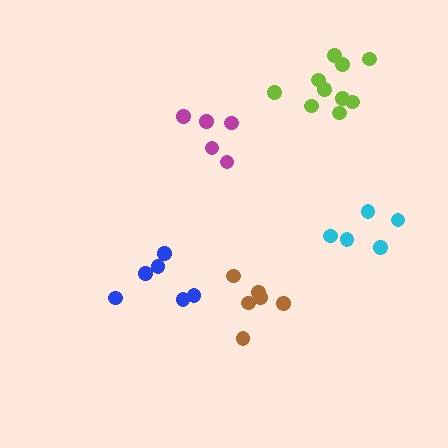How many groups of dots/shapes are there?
There are 5 groups.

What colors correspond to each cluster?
The clusters are colored: cyan, lime, brown, blue, magenta.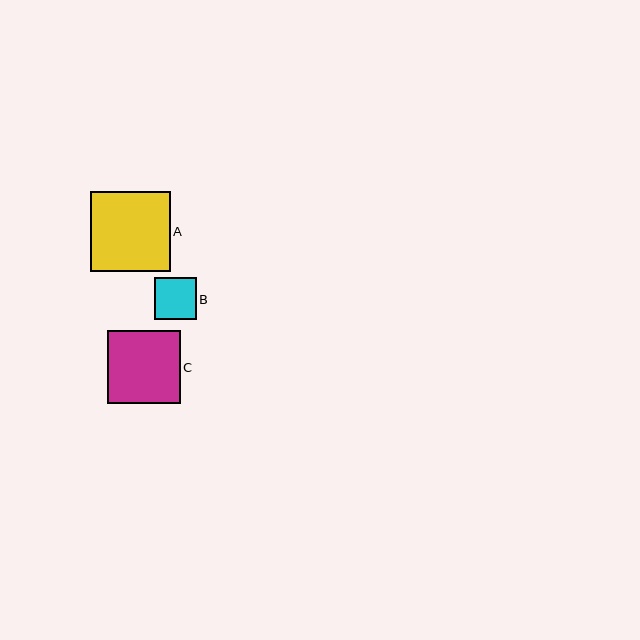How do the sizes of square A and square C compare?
Square A and square C are approximately the same size.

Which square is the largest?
Square A is the largest with a size of approximately 80 pixels.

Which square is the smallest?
Square B is the smallest with a size of approximately 42 pixels.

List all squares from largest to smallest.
From largest to smallest: A, C, B.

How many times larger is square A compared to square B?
Square A is approximately 1.9 times the size of square B.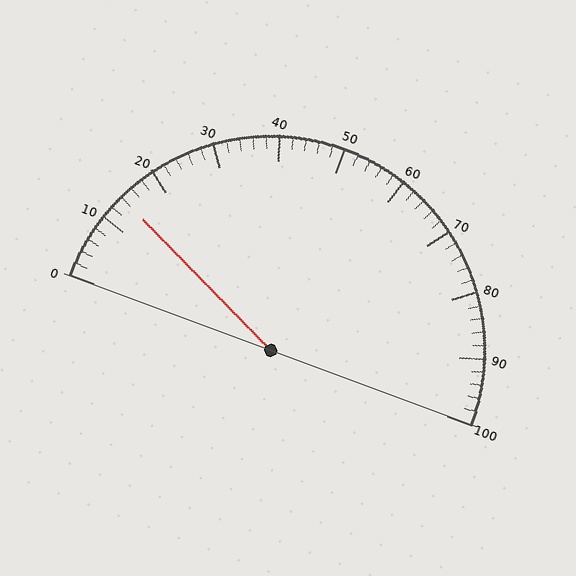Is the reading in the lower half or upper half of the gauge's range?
The reading is in the lower half of the range (0 to 100).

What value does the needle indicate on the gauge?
The needle indicates approximately 14.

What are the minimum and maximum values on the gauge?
The gauge ranges from 0 to 100.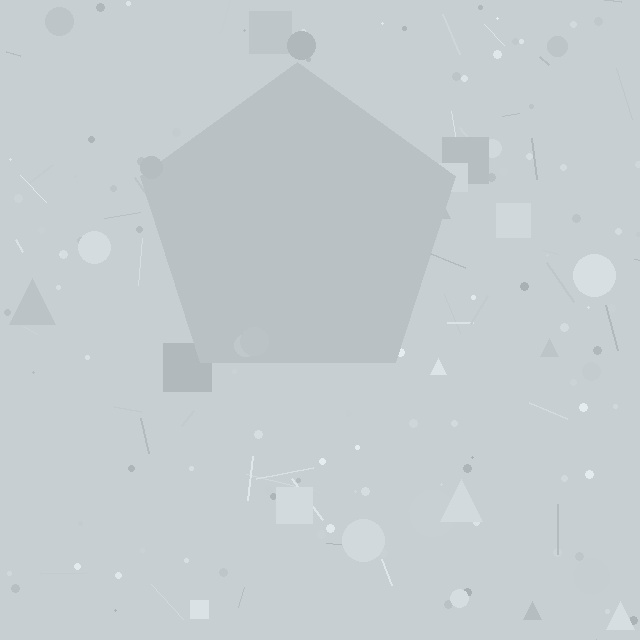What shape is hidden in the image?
A pentagon is hidden in the image.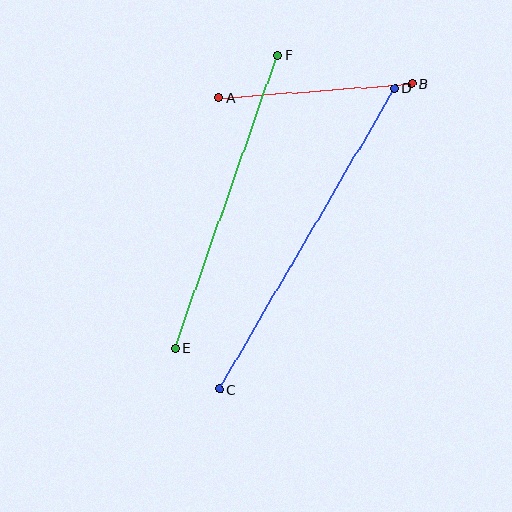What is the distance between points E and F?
The distance is approximately 310 pixels.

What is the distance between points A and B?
The distance is approximately 193 pixels.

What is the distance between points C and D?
The distance is approximately 348 pixels.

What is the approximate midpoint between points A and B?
The midpoint is at approximately (315, 91) pixels.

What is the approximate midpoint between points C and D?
The midpoint is at approximately (307, 239) pixels.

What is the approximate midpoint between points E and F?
The midpoint is at approximately (226, 202) pixels.